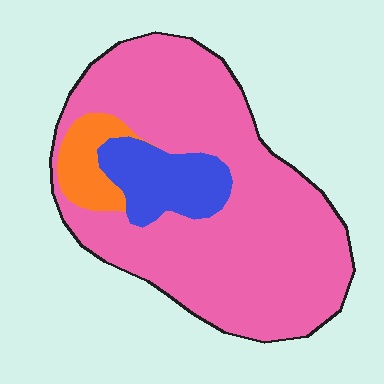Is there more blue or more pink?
Pink.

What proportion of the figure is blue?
Blue takes up about one eighth (1/8) of the figure.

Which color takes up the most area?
Pink, at roughly 80%.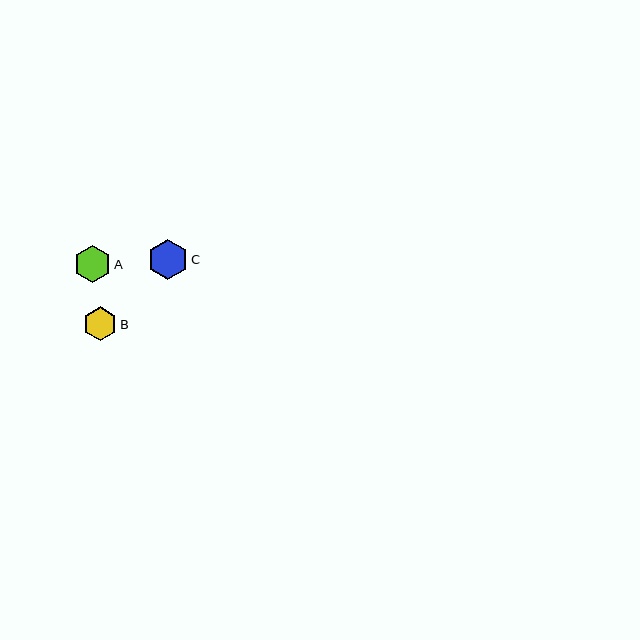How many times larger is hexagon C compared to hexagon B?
Hexagon C is approximately 1.2 times the size of hexagon B.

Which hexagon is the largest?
Hexagon C is the largest with a size of approximately 40 pixels.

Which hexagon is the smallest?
Hexagon B is the smallest with a size of approximately 34 pixels.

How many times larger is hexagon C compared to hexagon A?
Hexagon C is approximately 1.1 times the size of hexagon A.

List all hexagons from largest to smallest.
From largest to smallest: C, A, B.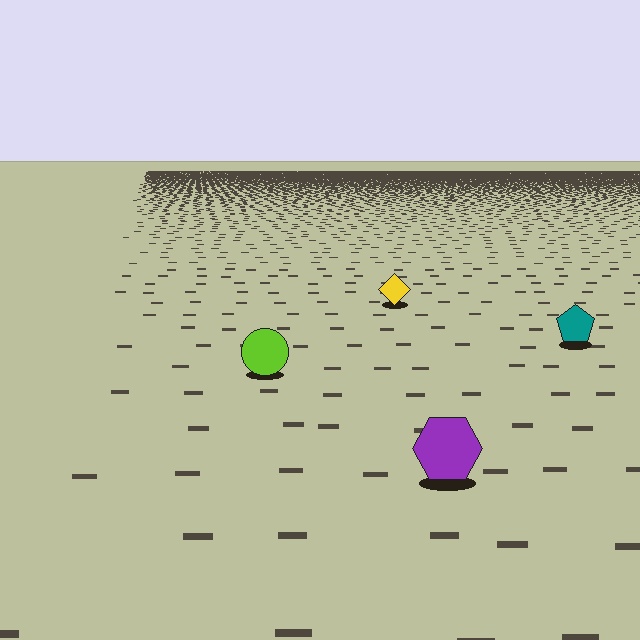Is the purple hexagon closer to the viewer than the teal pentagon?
Yes. The purple hexagon is closer — you can tell from the texture gradient: the ground texture is coarser near it.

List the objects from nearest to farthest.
From nearest to farthest: the purple hexagon, the lime circle, the teal pentagon, the yellow diamond.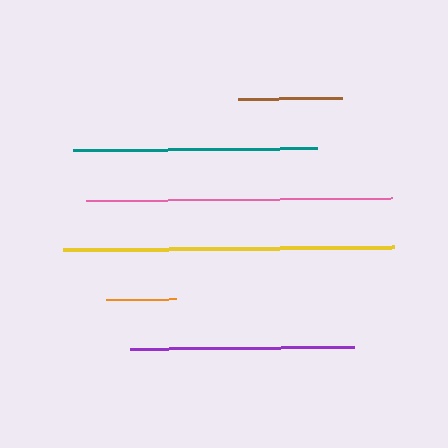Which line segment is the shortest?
The orange line is the shortest at approximately 70 pixels.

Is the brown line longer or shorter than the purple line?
The purple line is longer than the brown line.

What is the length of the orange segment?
The orange segment is approximately 70 pixels long.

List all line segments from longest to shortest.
From longest to shortest: yellow, pink, teal, purple, brown, orange.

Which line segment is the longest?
The yellow line is the longest at approximately 331 pixels.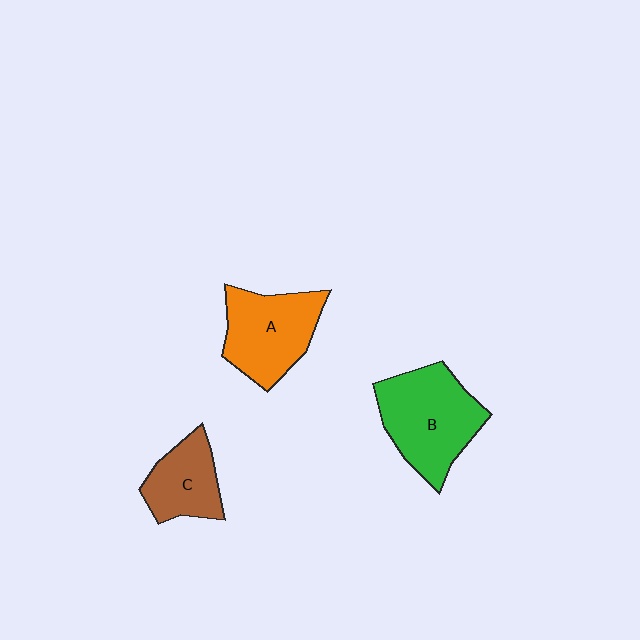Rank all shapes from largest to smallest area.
From largest to smallest: B (green), A (orange), C (brown).